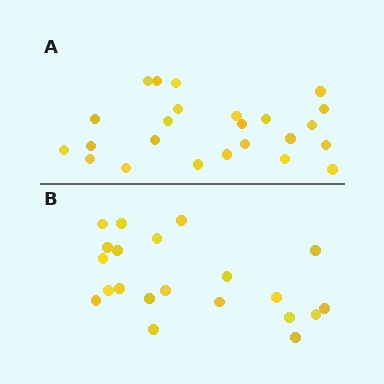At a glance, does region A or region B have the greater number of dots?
Region A (the top region) has more dots.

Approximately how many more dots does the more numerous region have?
Region A has just a few more — roughly 2 or 3 more dots than region B.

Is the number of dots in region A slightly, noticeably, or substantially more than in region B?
Region A has only slightly more — the two regions are fairly close. The ratio is roughly 1.1 to 1.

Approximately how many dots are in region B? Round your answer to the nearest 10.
About 20 dots. (The exact count is 21, which rounds to 20.)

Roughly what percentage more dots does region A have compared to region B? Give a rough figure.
About 15% more.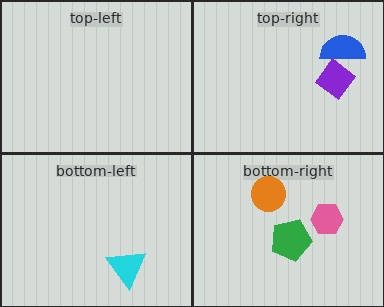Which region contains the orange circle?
The bottom-right region.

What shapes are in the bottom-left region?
The cyan triangle.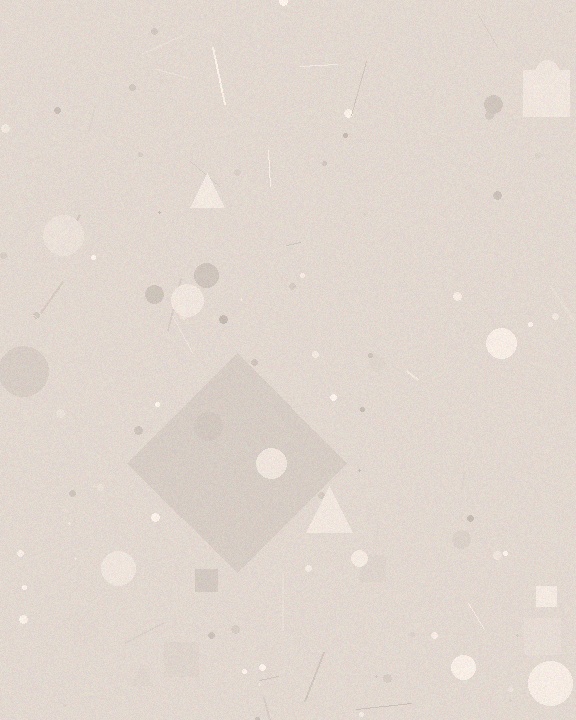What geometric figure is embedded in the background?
A diamond is embedded in the background.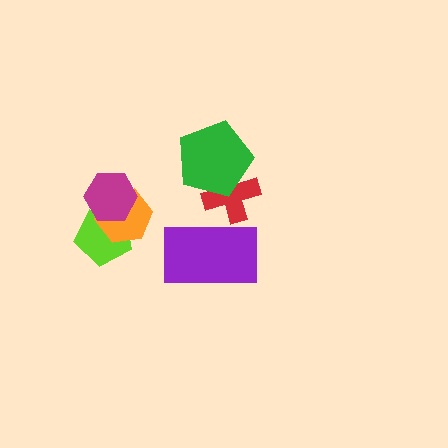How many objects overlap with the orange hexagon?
2 objects overlap with the orange hexagon.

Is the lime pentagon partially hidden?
Yes, it is partially covered by another shape.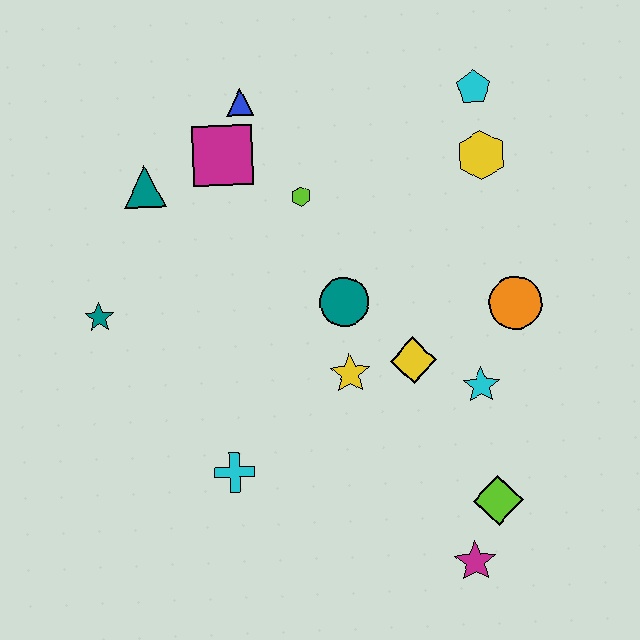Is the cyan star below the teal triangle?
Yes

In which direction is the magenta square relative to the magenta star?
The magenta square is above the magenta star.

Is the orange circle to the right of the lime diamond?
Yes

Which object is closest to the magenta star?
The lime diamond is closest to the magenta star.